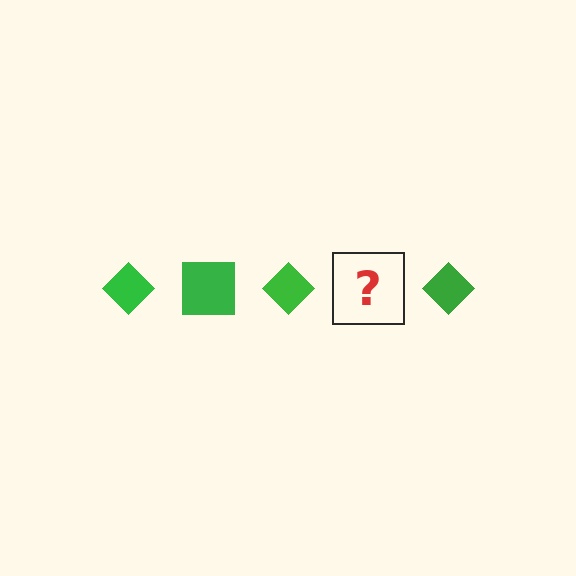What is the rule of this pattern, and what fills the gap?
The rule is that the pattern cycles through diamond, square shapes in green. The gap should be filled with a green square.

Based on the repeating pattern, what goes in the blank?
The blank should be a green square.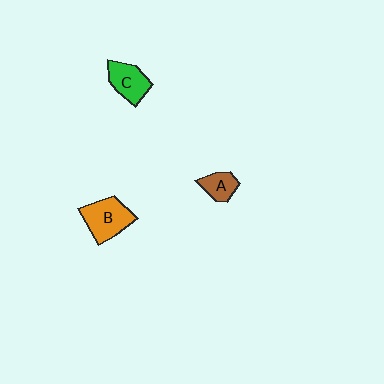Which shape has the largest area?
Shape B (orange).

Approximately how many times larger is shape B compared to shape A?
Approximately 1.8 times.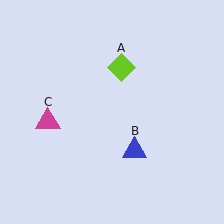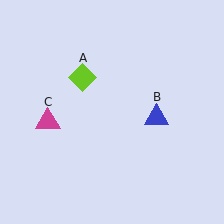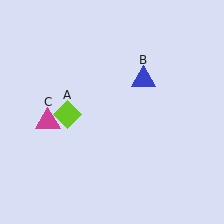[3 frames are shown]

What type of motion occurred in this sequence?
The lime diamond (object A), blue triangle (object B) rotated counterclockwise around the center of the scene.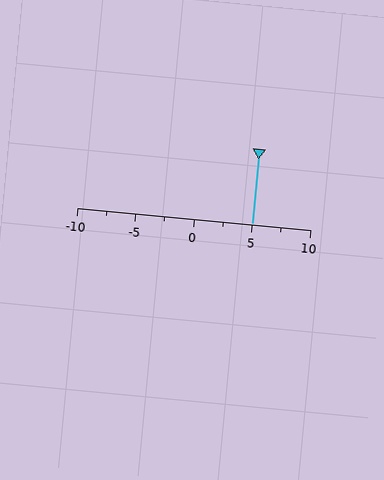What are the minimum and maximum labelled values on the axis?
The axis runs from -10 to 10.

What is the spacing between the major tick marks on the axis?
The major ticks are spaced 5 apart.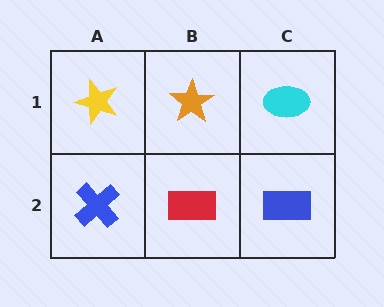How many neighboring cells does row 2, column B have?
3.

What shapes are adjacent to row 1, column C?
A blue rectangle (row 2, column C), an orange star (row 1, column B).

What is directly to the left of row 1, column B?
A yellow star.